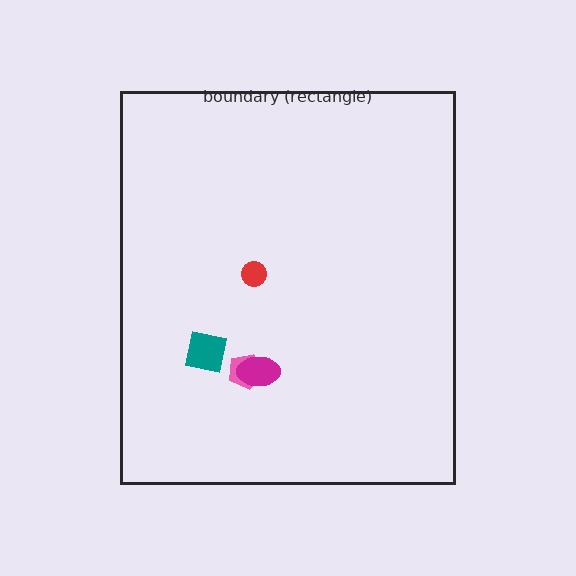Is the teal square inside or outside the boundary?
Inside.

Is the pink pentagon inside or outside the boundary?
Inside.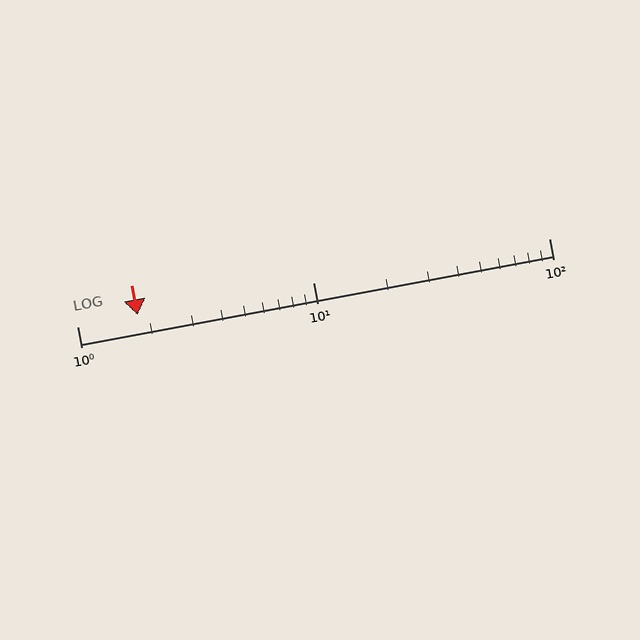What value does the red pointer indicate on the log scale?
The pointer indicates approximately 1.8.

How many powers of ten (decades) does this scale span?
The scale spans 2 decades, from 1 to 100.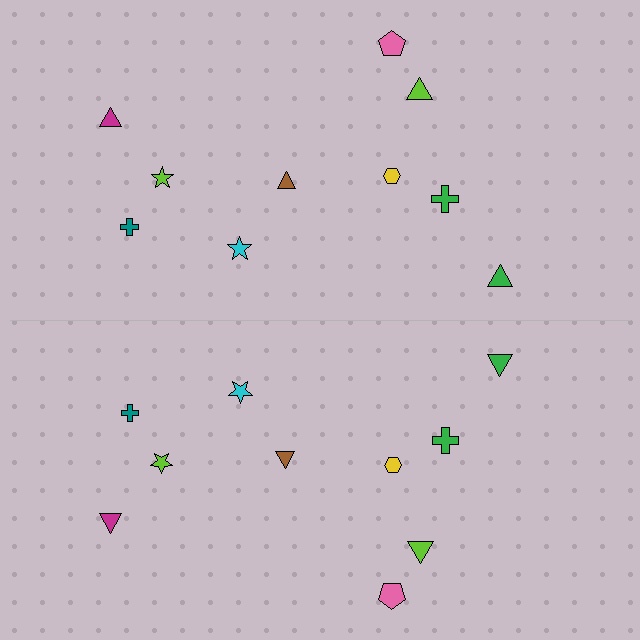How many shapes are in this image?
There are 20 shapes in this image.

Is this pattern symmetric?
Yes, this pattern has bilateral (reflection) symmetry.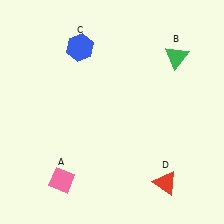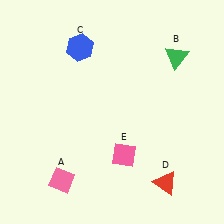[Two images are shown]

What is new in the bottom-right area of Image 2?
A pink diamond (E) was added in the bottom-right area of Image 2.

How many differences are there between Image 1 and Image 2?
There is 1 difference between the two images.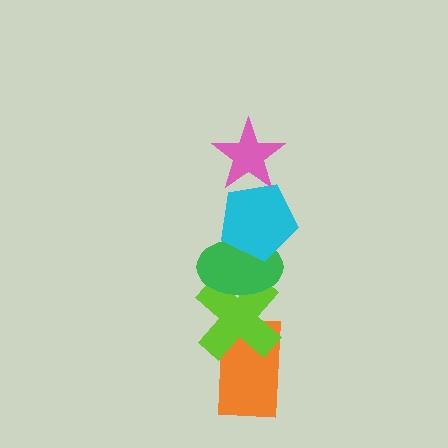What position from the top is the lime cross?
The lime cross is 4th from the top.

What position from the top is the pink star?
The pink star is 1st from the top.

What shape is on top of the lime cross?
The green ellipse is on top of the lime cross.